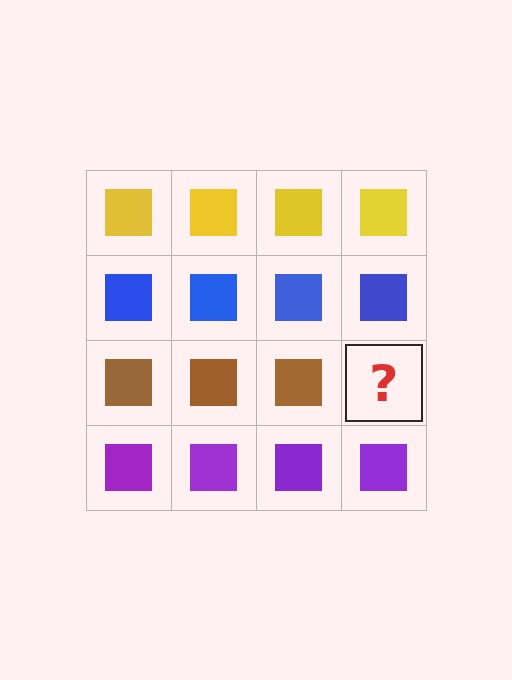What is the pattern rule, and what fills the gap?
The rule is that each row has a consistent color. The gap should be filled with a brown square.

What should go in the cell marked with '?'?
The missing cell should contain a brown square.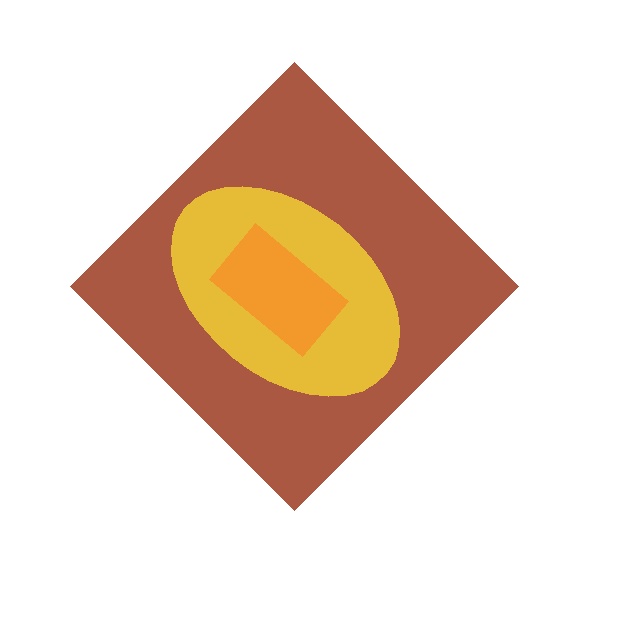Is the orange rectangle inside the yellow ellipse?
Yes.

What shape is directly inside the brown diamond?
The yellow ellipse.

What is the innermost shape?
The orange rectangle.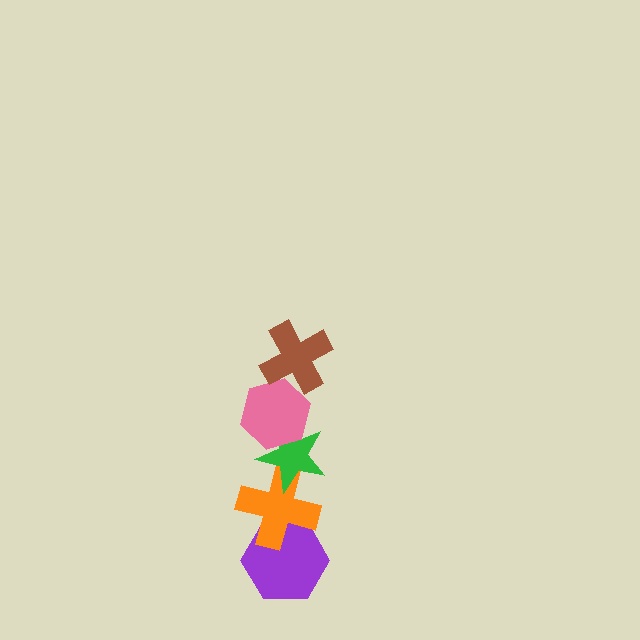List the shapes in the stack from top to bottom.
From top to bottom: the brown cross, the pink hexagon, the green star, the orange cross, the purple hexagon.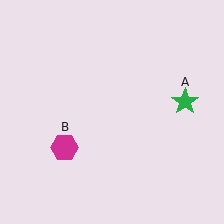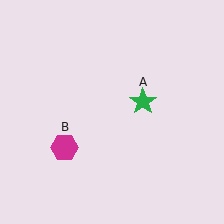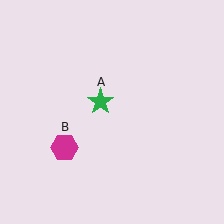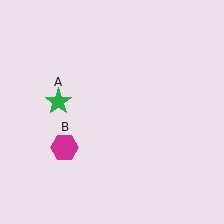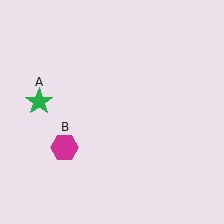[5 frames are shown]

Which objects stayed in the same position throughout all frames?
Magenta hexagon (object B) remained stationary.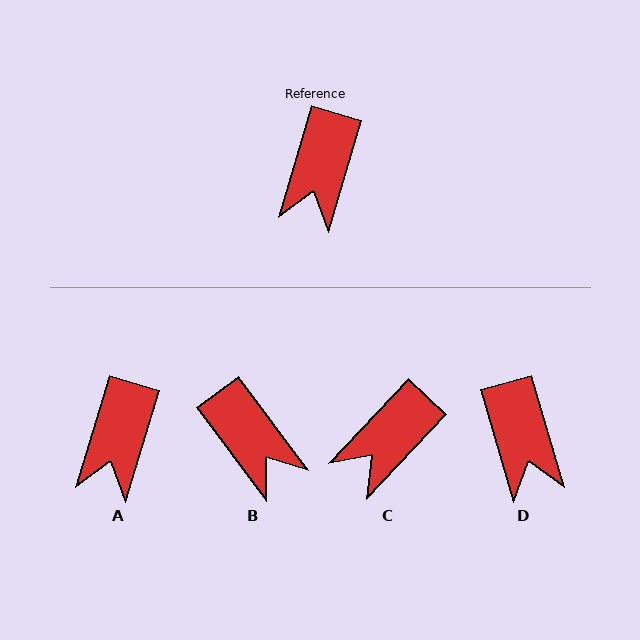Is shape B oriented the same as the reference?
No, it is off by about 53 degrees.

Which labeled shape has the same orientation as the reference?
A.